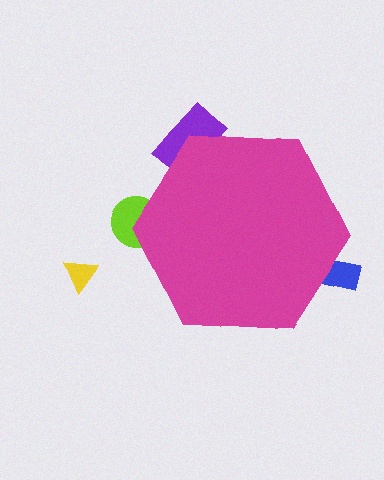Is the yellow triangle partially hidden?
No, the yellow triangle is fully visible.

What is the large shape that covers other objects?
A magenta hexagon.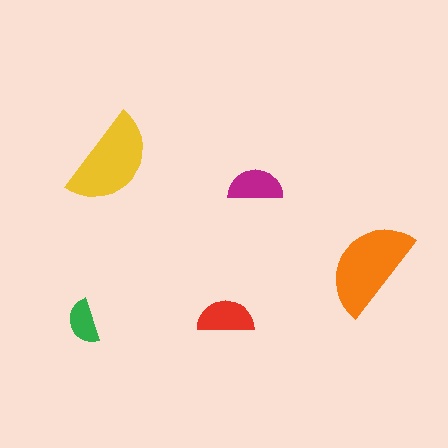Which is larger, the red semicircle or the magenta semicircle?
The red one.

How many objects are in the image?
There are 5 objects in the image.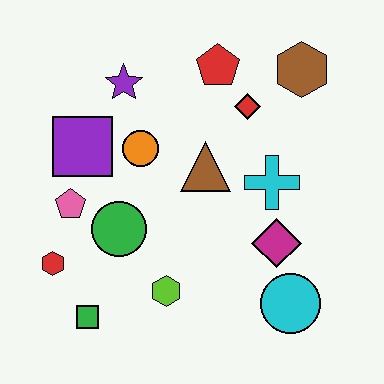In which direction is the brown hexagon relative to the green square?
The brown hexagon is above the green square.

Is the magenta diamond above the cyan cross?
No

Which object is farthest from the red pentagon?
The green square is farthest from the red pentagon.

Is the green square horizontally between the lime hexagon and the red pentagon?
No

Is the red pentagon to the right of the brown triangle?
Yes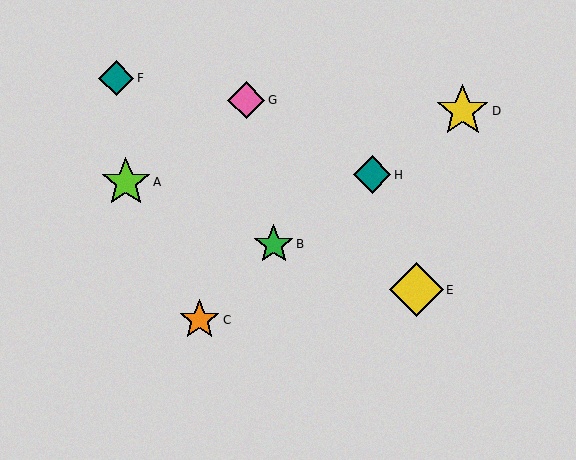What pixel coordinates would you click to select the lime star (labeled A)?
Click at (126, 182) to select the lime star A.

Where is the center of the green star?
The center of the green star is at (274, 244).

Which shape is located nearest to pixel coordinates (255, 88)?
The pink diamond (labeled G) at (246, 100) is nearest to that location.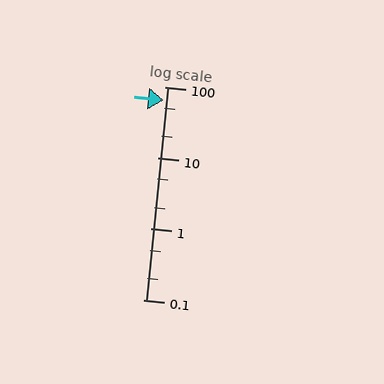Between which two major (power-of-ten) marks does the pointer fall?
The pointer is between 10 and 100.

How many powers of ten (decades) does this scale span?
The scale spans 3 decades, from 0.1 to 100.